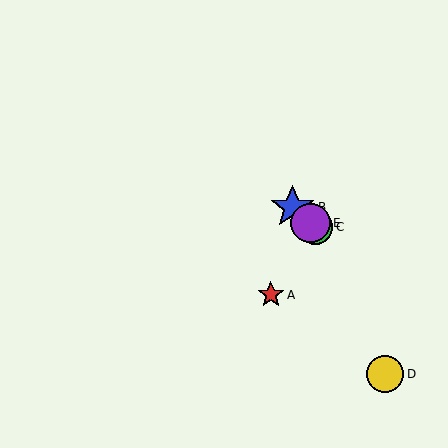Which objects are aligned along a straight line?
Objects B, C, E are aligned along a straight line.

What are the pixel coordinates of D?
Object D is at (385, 374).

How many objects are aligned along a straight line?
3 objects (B, C, E) are aligned along a straight line.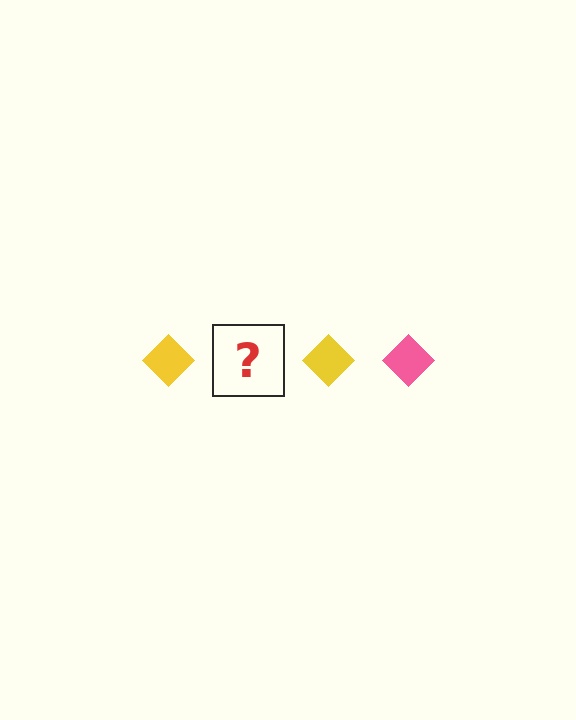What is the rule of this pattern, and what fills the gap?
The rule is that the pattern cycles through yellow, pink diamonds. The gap should be filled with a pink diamond.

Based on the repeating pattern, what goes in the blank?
The blank should be a pink diamond.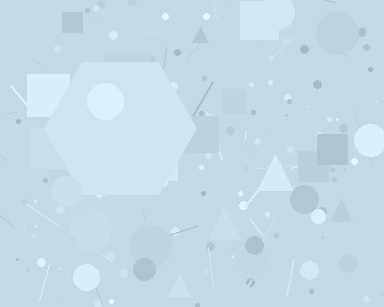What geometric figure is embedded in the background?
A hexagon is embedded in the background.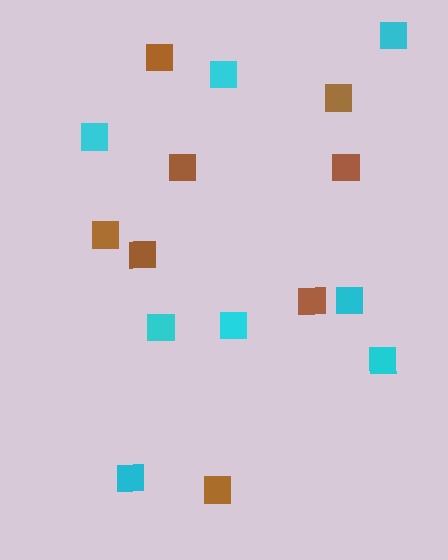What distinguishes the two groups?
There are 2 groups: one group of cyan squares (8) and one group of brown squares (8).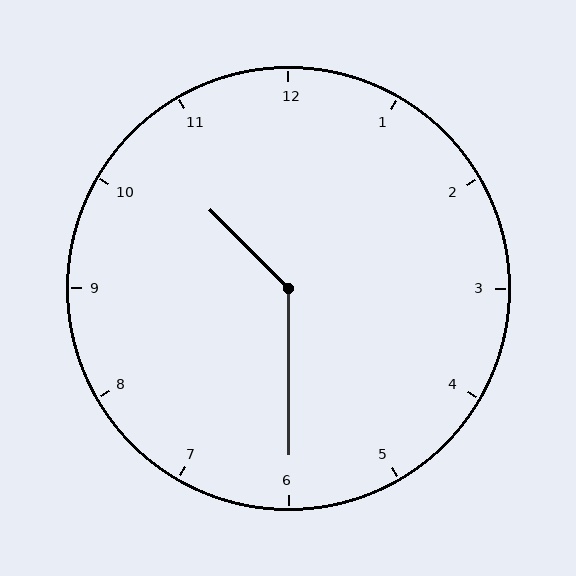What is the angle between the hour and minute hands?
Approximately 135 degrees.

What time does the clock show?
10:30.